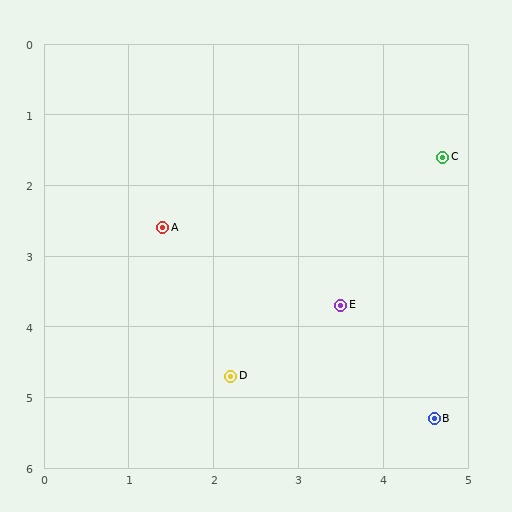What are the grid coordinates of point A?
Point A is at approximately (1.4, 2.6).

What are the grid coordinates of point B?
Point B is at approximately (4.6, 5.3).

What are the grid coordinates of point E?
Point E is at approximately (3.5, 3.7).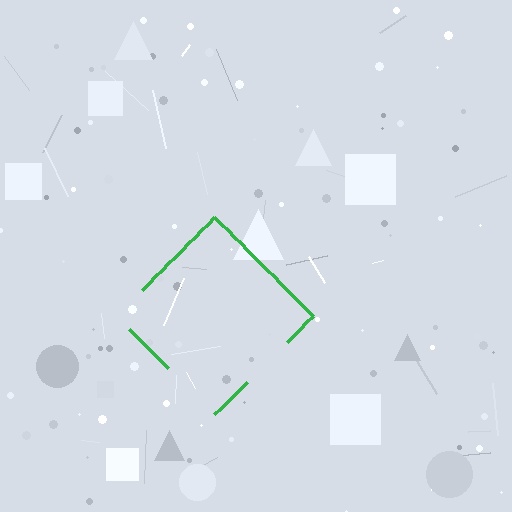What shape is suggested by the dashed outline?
The dashed outline suggests a diamond.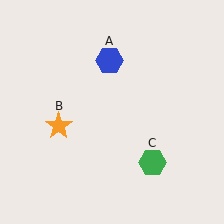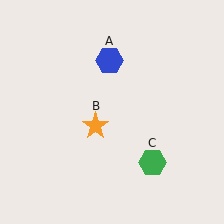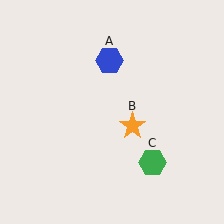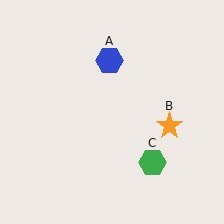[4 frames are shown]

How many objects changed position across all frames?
1 object changed position: orange star (object B).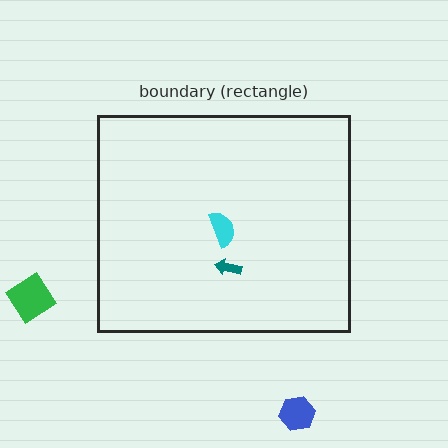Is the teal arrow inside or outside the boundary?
Inside.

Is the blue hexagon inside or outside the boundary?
Outside.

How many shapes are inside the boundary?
2 inside, 2 outside.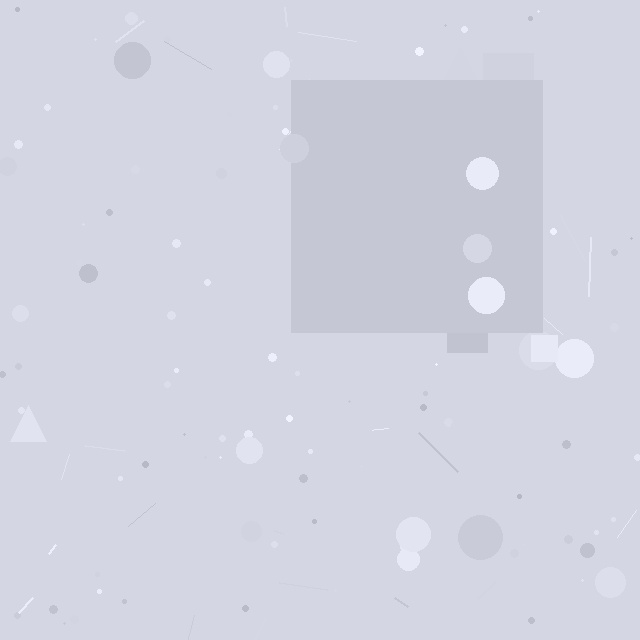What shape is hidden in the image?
A square is hidden in the image.